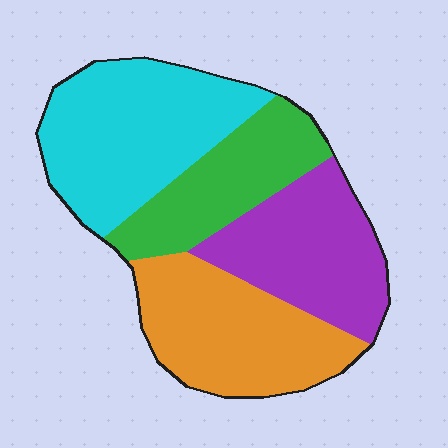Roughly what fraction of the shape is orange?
Orange covers 26% of the shape.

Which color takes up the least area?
Green, at roughly 20%.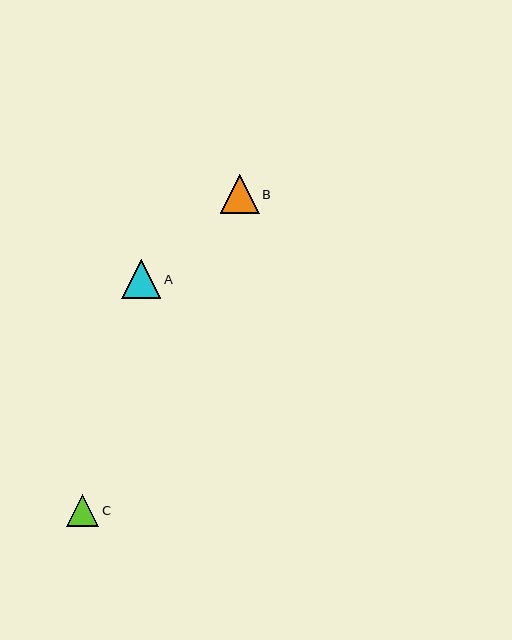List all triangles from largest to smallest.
From largest to smallest: A, B, C.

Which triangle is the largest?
Triangle A is the largest with a size of approximately 39 pixels.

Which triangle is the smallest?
Triangle C is the smallest with a size of approximately 32 pixels.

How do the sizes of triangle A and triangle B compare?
Triangle A and triangle B are approximately the same size.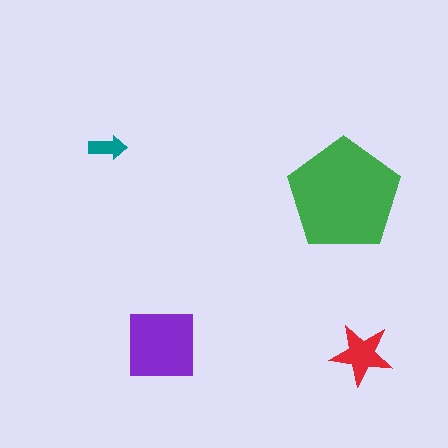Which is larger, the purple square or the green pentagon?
The green pentagon.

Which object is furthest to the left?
The teal arrow is leftmost.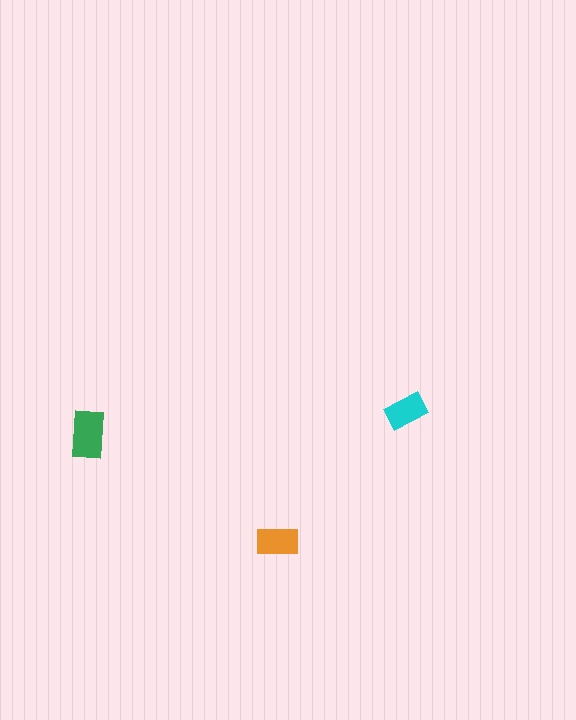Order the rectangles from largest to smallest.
the green one, the orange one, the cyan one.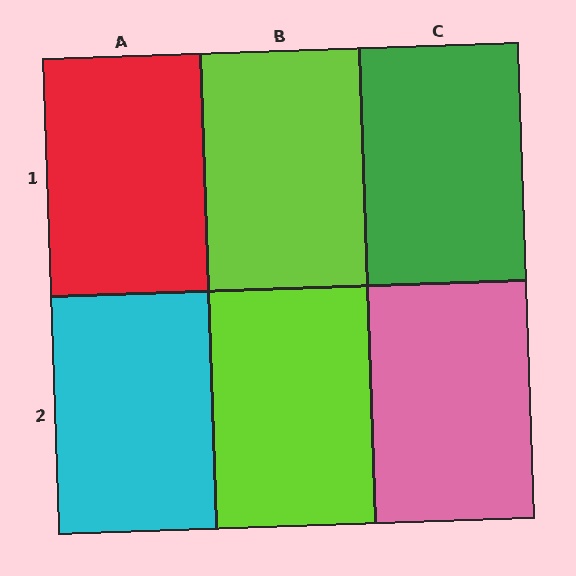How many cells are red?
1 cell is red.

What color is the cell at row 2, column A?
Cyan.